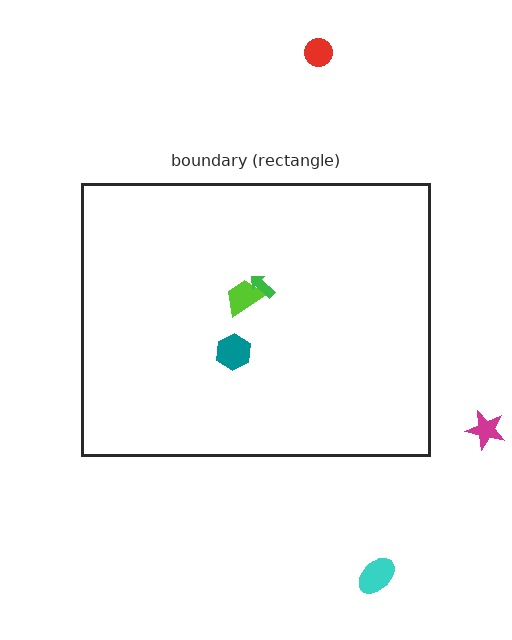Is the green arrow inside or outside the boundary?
Inside.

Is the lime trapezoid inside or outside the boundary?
Inside.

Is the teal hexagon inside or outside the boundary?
Inside.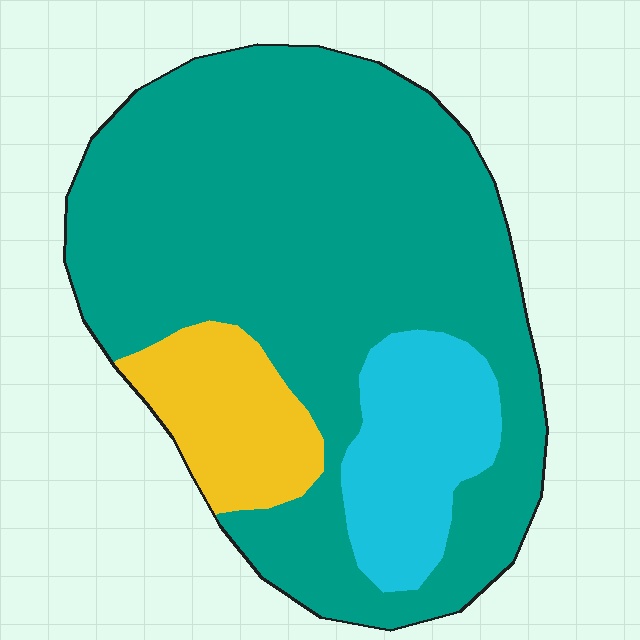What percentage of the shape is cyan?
Cyan covers 14% of the shape.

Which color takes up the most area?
Teal, at roughly 75%.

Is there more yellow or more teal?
Teal.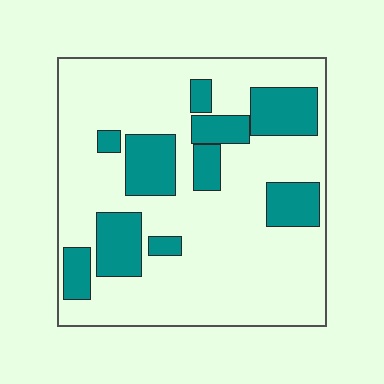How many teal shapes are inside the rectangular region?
10.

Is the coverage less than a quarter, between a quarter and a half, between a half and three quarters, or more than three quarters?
Between a quarter and a half.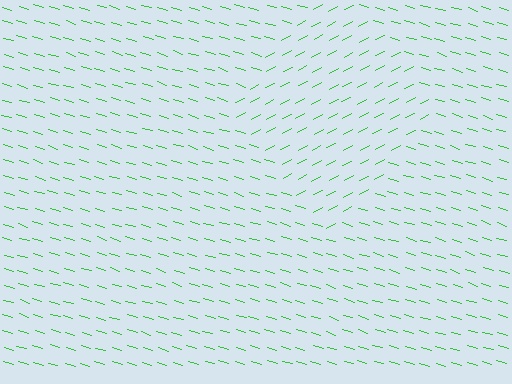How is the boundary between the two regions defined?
The boundary is defined purely by a change in line orientation (approximately 45 degrees difference). All lines are the same color and thickness.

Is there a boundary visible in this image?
Yes, there is a texture boundary formed by a change in line orientation.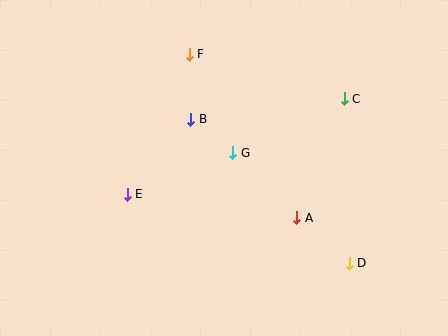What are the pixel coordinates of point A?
Point A is at (297, 218).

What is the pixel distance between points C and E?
The distance between C and E is 237 pixels.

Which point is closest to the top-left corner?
Point F is closest to the top-left corner.